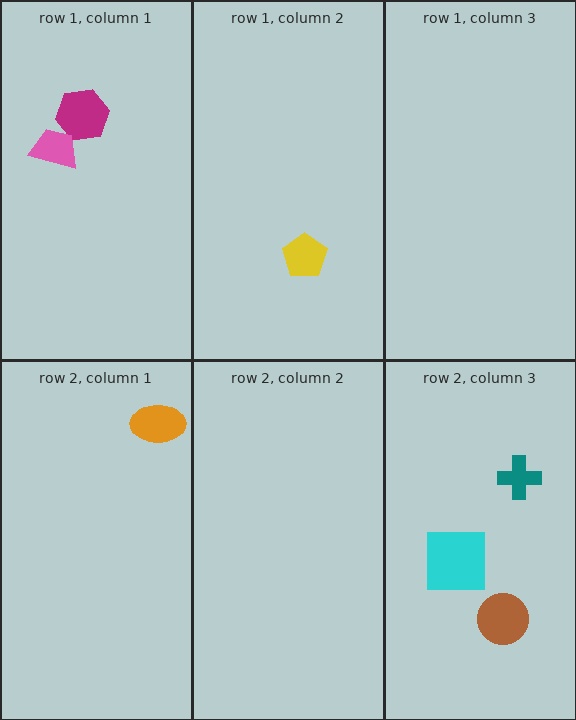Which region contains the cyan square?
The row 2, column 3 region.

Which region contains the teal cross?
The row 2, column 3 region.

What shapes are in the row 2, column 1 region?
The orange ellipse.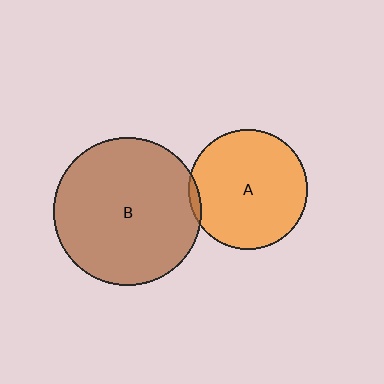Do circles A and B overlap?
Yes.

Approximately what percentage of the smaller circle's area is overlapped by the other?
Approximately 5%.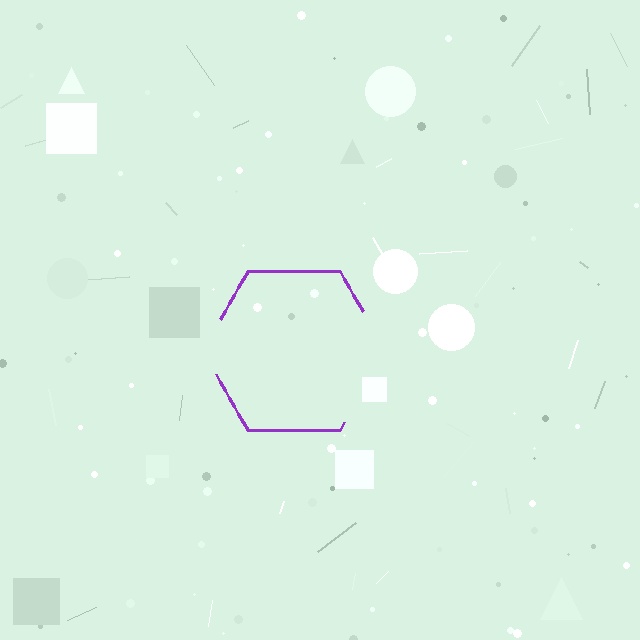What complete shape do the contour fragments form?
The contour fragments form a hexagon.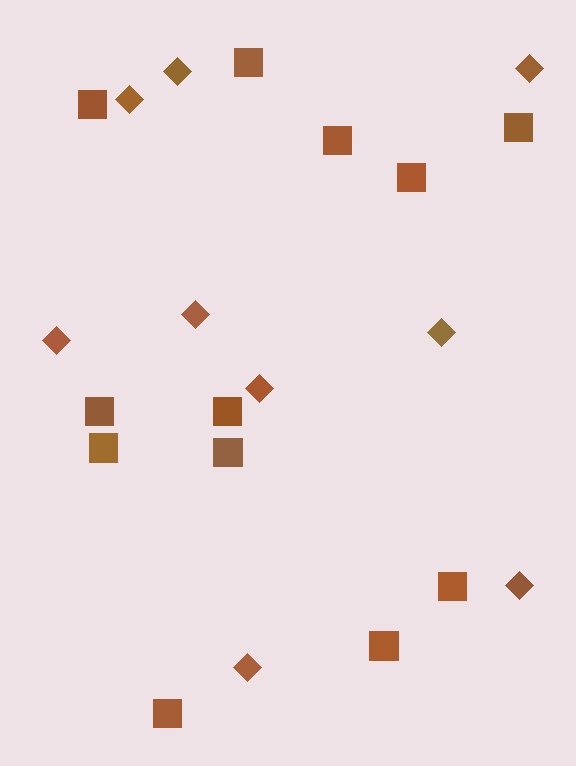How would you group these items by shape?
There are 2 groups: one group of squares (12) and one group of diamonds (9).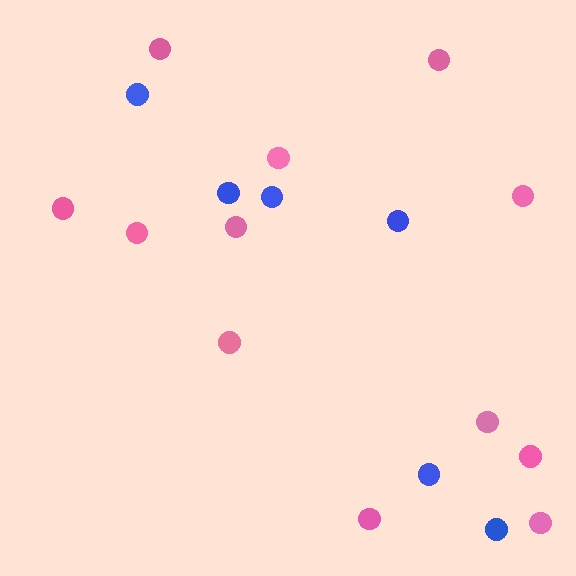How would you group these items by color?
There are 2 groups: one group of pink circles (12) and one group of blue circles (6).